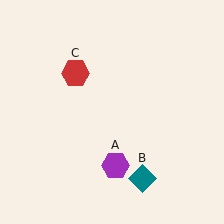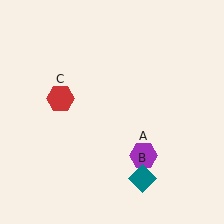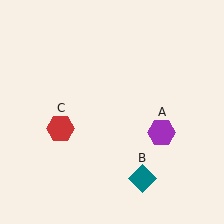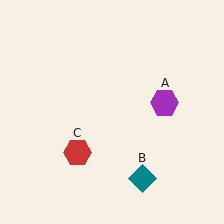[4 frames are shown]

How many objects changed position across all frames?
2 objects changed position: purple hexagon (object A), red hexagon (object C).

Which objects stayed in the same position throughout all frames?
Teal diamond (object B) remained stationary.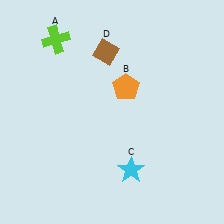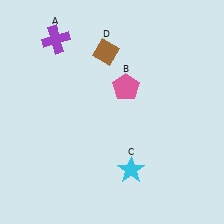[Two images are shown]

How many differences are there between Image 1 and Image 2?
There are 2 differences between the two images.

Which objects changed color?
A changed from lime to purple. B changed from orange to pink.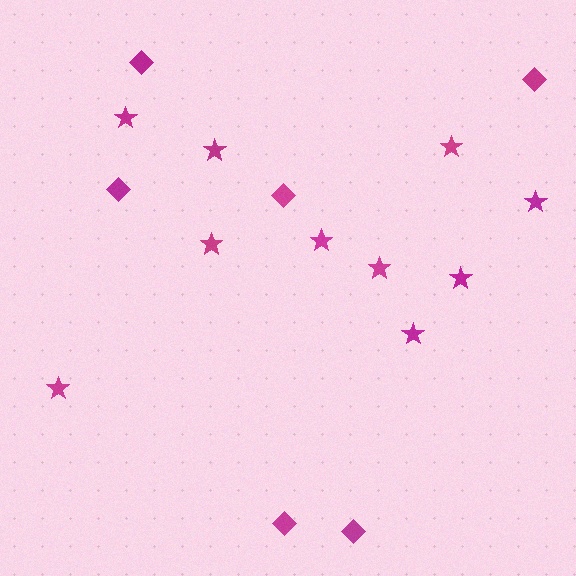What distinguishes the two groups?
There are 2 groups: one group of stars (10) and one group of diamonds (6).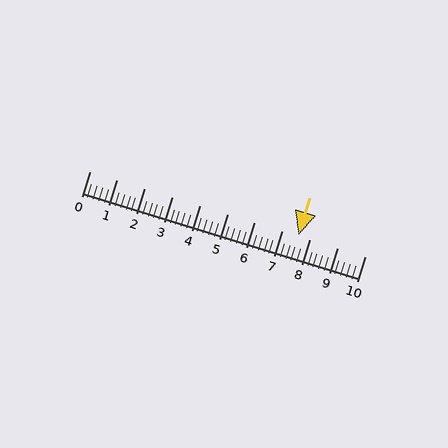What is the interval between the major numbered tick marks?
The major tick marks are spaced 1 units apart.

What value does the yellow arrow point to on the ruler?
The yellow arrow points to approximately 7.6.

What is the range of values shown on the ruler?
The ruler shows values from 0 to 10.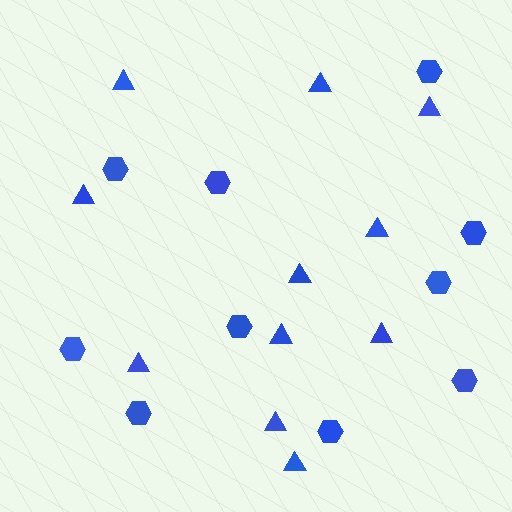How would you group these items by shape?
There are 2 groups: one group of triangles (11) and one group of hexagons (10).